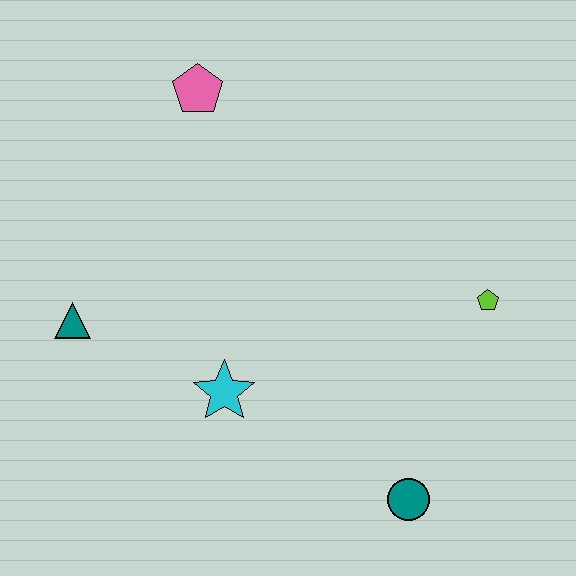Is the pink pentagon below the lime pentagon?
No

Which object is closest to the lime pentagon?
The teal circle is closest to the lime pentagon.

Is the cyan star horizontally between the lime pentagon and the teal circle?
No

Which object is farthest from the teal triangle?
The lime pentagon is farthest from the teal triangle.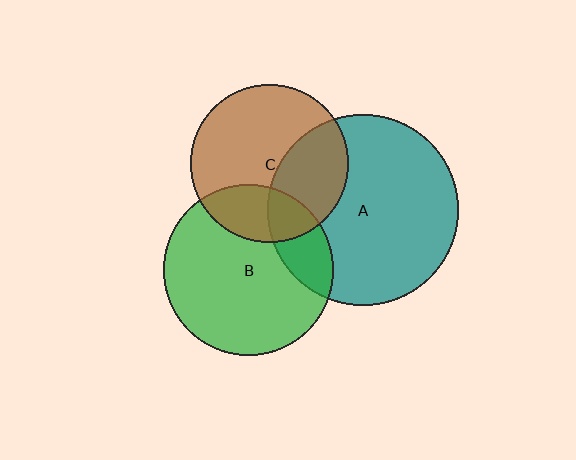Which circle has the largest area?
Circle A (teal).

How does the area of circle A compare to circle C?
Approximately 1.5 times.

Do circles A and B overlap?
Yes.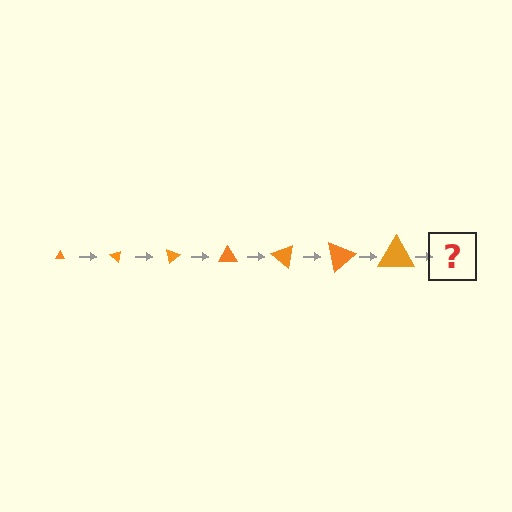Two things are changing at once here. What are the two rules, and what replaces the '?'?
The two rules are that the triangle grows larger each step and it rotates 40 degrees each step. The '?' should be a triangle, larger than the previous one and rotated 280 degrees from the start.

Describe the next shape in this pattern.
It should be a triangle, larger than the previous one and rotated 280 degrees from the start.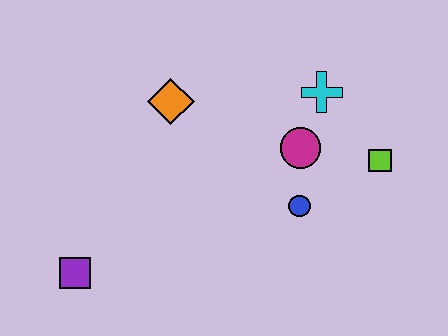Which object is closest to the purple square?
The orange diamond is closest to the purple square.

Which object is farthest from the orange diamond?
The lime square is farthest from the orange diamond.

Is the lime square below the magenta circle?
Yes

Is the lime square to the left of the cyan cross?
No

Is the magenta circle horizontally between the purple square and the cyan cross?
Yes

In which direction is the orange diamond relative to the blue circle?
The orange diamond is to the left of the blue circle.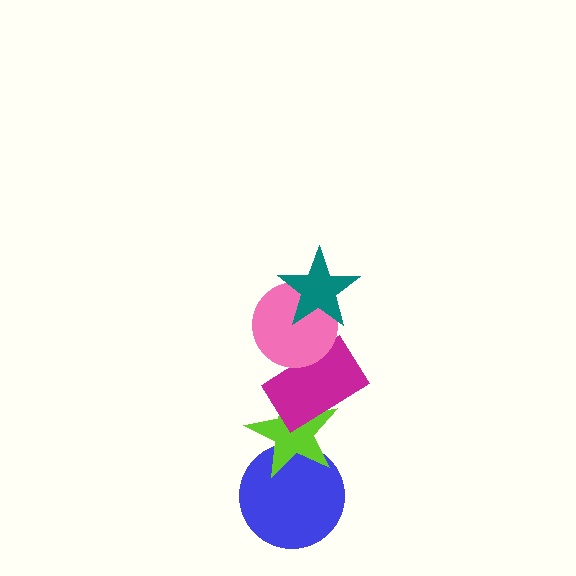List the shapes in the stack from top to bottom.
From top to bottom: the teal star, the pink circle, the magenta rectangle, the lime star, the blue circle.